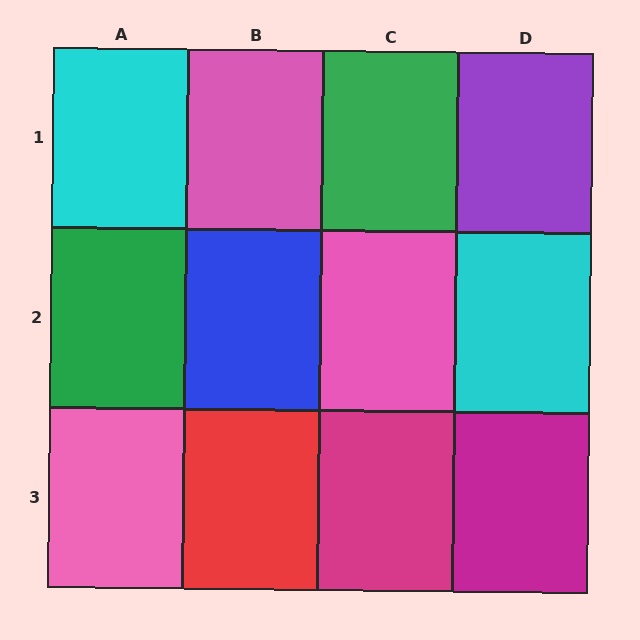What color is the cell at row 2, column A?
Green.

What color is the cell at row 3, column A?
Pink.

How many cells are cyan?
2 cells are cyan.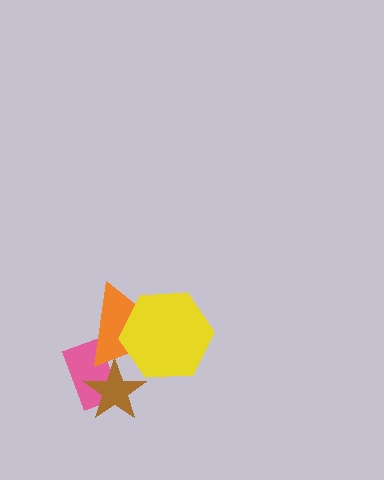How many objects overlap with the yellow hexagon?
1 object overlaps with the yellow hexagon.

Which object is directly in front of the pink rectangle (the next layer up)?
The orange triangle is directly in front of the pink rectangle.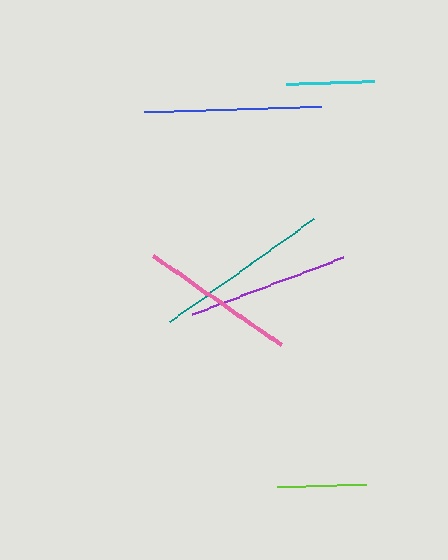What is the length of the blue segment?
The blue segment is approximately 177 pixels long.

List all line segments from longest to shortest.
From longest to shortest: blue, teal, purple, pink, lime, cyan.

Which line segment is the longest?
The blue line is the longest at approximately 177 pixels.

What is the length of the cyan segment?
The cyan segment is approximately 89 pixels long.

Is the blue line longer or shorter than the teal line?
The blue line is longer than the teal line.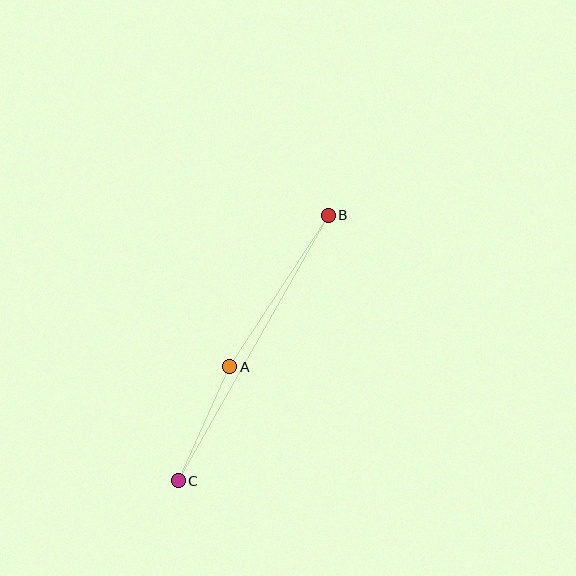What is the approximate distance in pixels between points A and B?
The distance between A and B is approximately 181 pixels.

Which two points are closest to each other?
Points A and C are closest to each other.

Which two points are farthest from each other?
Points B and C are farthest from each other.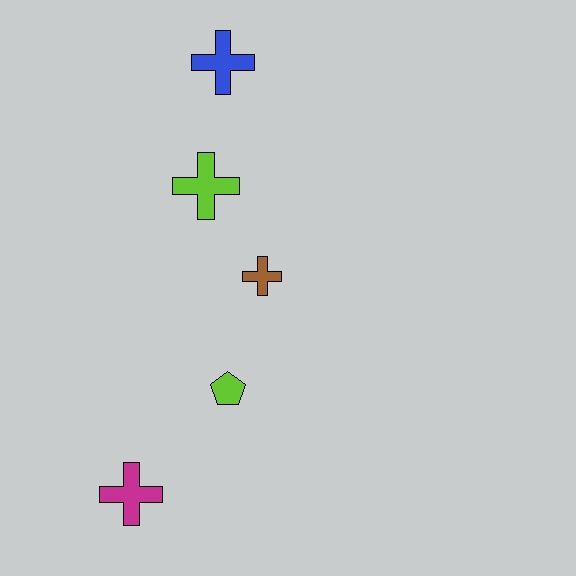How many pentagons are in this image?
There is 1 pentagon.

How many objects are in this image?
There are 5 objects.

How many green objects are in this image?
There are no green objects.